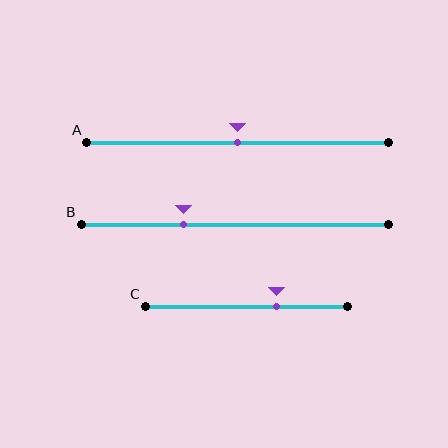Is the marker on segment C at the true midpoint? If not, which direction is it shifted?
No, the marker on segment C is shifted to the right by about 15% of the segment length.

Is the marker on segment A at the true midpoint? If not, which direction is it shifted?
Yes, the marker on segment A is at the true midpoint.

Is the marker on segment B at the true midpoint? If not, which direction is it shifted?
No, the marker on segment B is shifted to the left by about 17% of the segment length.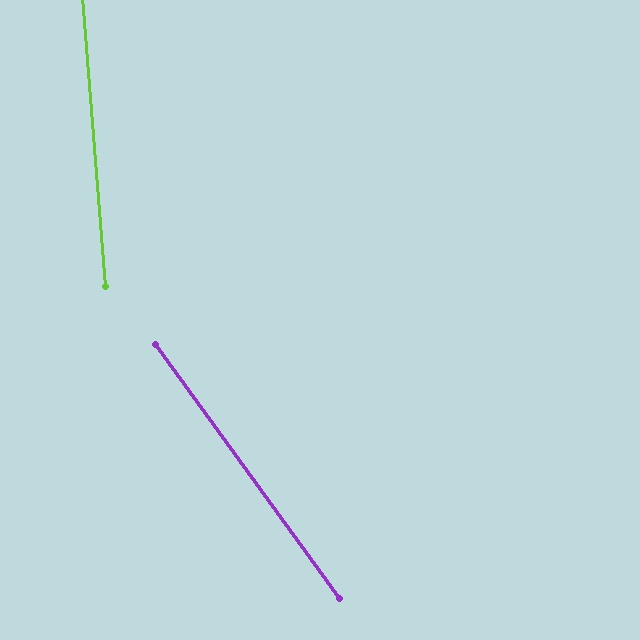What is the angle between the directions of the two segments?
Approximately 31 degrees.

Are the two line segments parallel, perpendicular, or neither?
Neither parallel nor perpendicular — they differ by about 31°.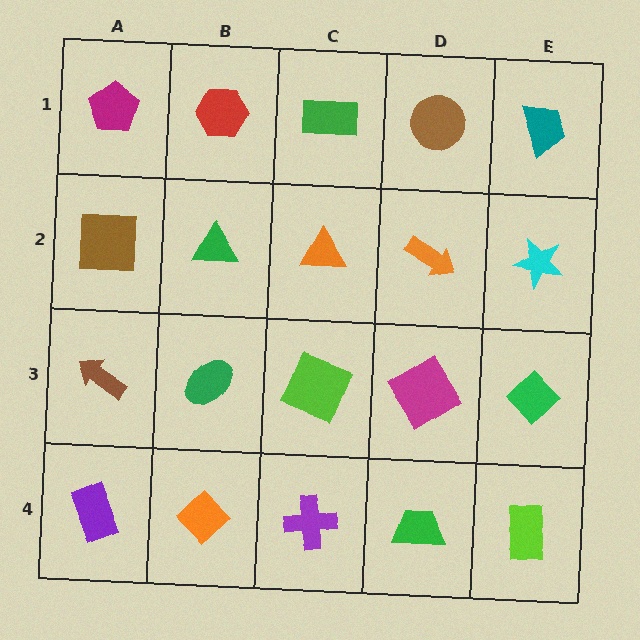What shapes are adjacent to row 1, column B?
A green triangle (row 2, column B), a magenta pentagon (row 1, column A), a green rectangle (row 1, column C).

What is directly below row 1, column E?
A cyan star.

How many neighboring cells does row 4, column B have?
3.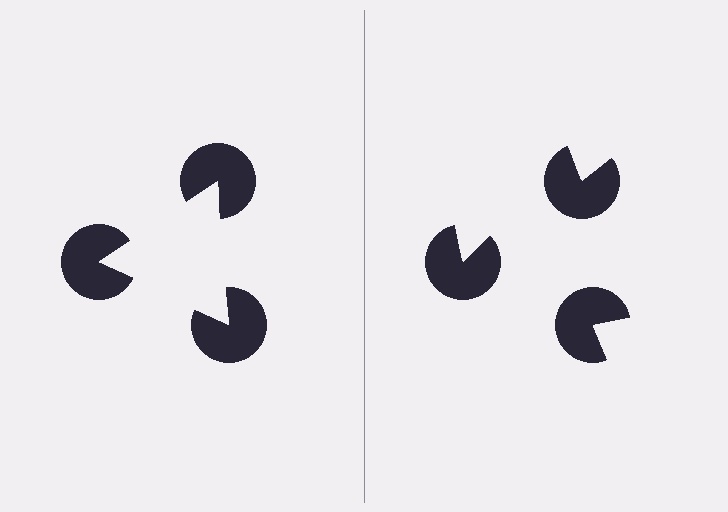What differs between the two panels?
The pac-man discs are positioned identically on both sides; only the wedge orientations differ. On the left they align to a triangle; on the right they are misaligned.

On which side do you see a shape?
An illusory triangle appears on the left side. On the right side the wedge cuts are rotated, so no coherent shape forms.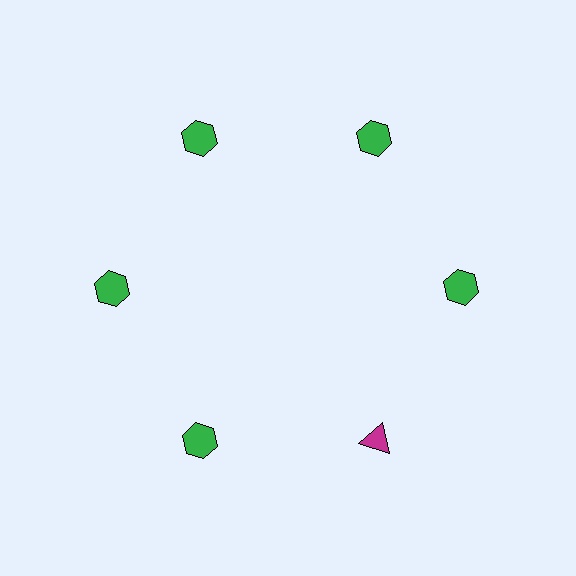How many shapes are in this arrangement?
There are 6 shapes arranged in a ring pattern.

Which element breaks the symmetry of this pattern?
The magenta triangle at roughly the 5 o'clock position breaks the symmetry. All other shapes are green hexagons.